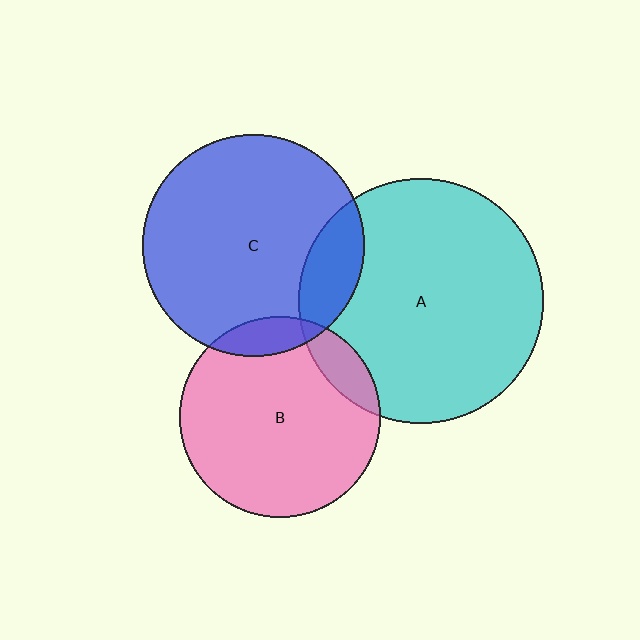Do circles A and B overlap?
Yes.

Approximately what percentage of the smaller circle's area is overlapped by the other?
Approximately 10%.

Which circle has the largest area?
Circle A (cyan).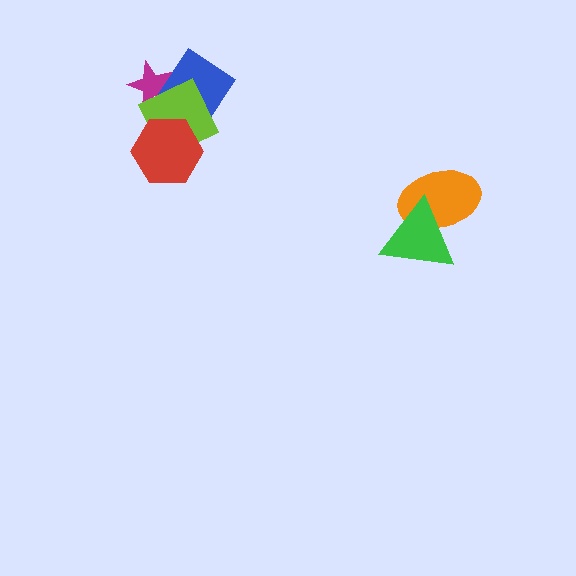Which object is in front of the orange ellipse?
The green triangle is in front of the orange ellipse.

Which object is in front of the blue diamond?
The lime diamond is in front of the blue diamond.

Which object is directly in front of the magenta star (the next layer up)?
The blue diamond is directly in front of the magenta star.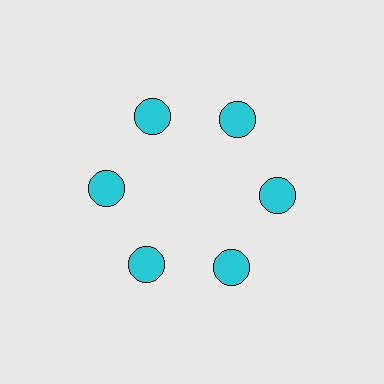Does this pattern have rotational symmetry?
Yes, this pattern has 6-fold rotational symmetry. It looks the same after rotating 60 degrees around the center.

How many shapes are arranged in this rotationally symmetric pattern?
There are 6 shapes, arranged in 6 groups of 1.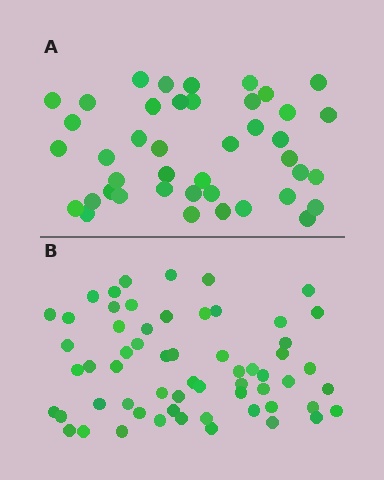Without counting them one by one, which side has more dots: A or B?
Region B (the bottom region) has more dots.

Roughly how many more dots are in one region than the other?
Region B has approximately 20 more dots than region A.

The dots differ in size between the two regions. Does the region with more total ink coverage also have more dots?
No. Region A has more total ink coverage because its dots are larger, but region B actually contains more individual dots. Total area can be misleading — the number of items is what matters here.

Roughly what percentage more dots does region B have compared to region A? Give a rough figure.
About 45% more.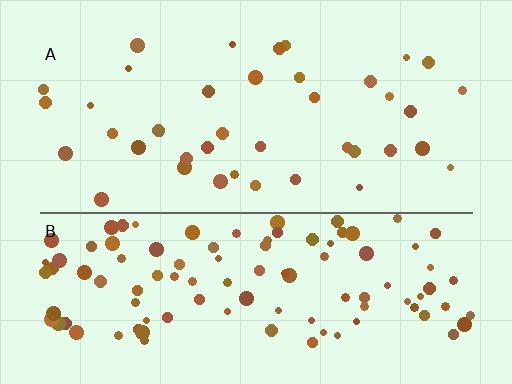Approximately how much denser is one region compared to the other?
Approximately 2.7× — region B over region A.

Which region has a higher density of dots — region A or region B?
B (the bottom).